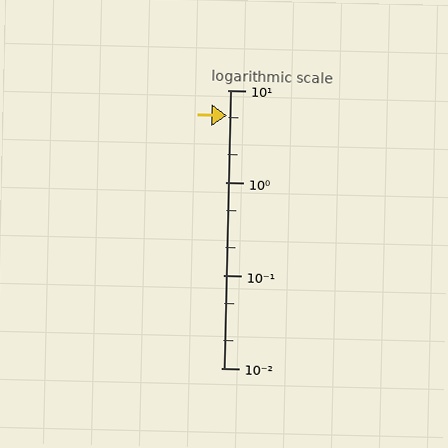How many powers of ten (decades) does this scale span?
The scale spans 3 decades, from 0.01 to 10.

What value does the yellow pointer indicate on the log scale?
The pointer indicates approximately 5.3.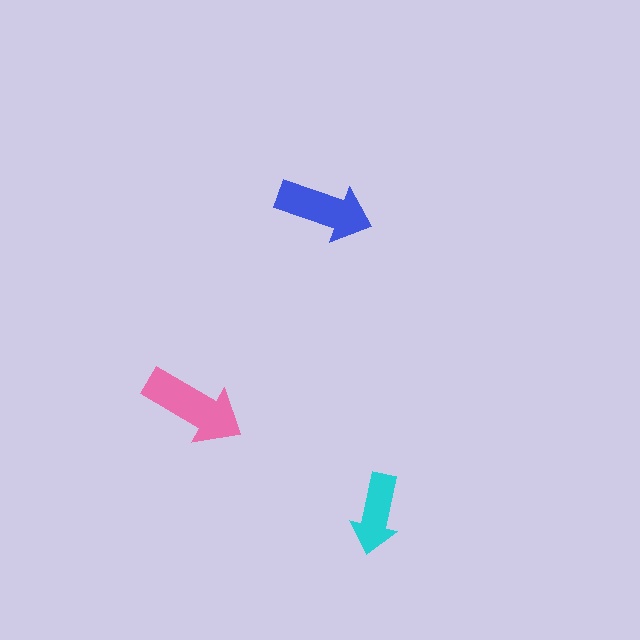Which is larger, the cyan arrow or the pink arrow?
The pink one.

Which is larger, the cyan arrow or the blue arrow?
The blue one.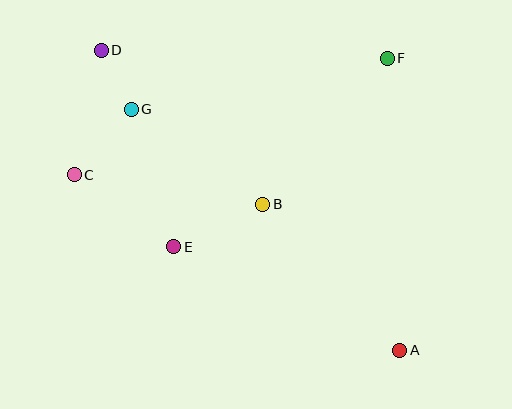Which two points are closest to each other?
Points D and G are closest to each other.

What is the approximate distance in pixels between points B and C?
The distance between B and C is approximately 191 pixels.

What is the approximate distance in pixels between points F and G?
The distance between F and G is approximately 261 pixels.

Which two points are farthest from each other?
Points A and D are farthest from each other.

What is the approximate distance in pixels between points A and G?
The distance between A and G is approximately 361 pixels.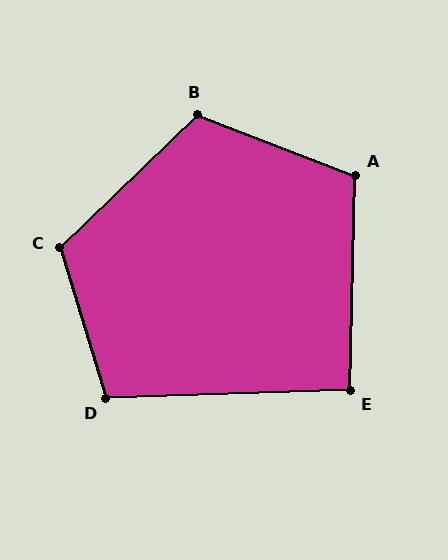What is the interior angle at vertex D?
Approximately 105 degrees (obtuse).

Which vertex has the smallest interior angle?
E, at approximately 93 degrees.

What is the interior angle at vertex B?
Approximately 115 degrees (obtuse).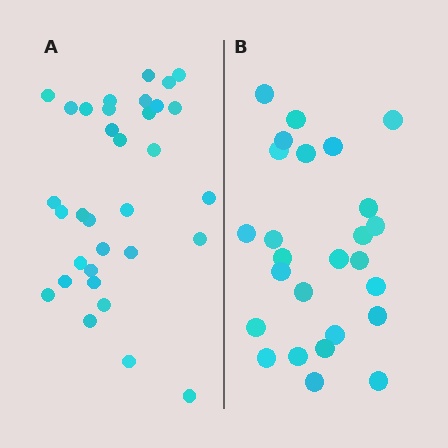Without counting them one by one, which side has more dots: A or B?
Region A (the left region) has more dots.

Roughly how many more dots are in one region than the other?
Region A has roughly 8 or so more dots than region B.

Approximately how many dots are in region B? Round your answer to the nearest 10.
About 30 dots. (The exact count is 26, which rounds to 30.)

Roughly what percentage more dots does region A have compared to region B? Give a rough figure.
About 25% more.